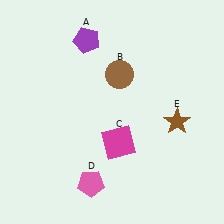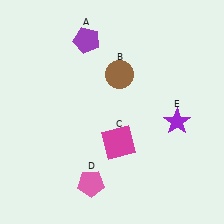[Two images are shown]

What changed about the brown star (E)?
In Image 1, E is brown. In Image 2, it changed to purple.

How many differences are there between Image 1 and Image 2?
There is 1 difference between the two images.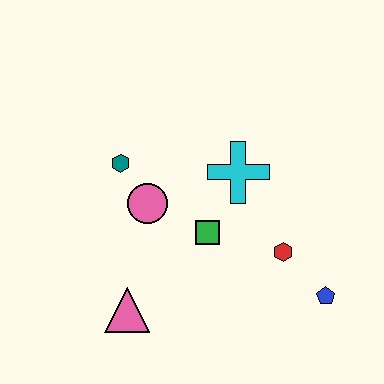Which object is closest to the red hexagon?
The blue pentagon is closest to the red hexagon.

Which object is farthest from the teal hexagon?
The blue pentagon is farthest from the teal hexagon.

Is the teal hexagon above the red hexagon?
Yes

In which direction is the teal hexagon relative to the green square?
The teal hexagon is to the left of the green square.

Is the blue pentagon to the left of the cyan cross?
No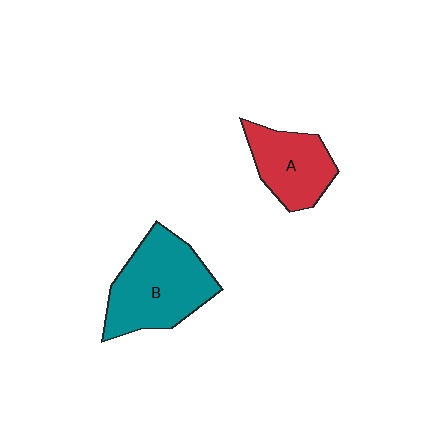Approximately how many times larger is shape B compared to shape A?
Approximately 1.5 times.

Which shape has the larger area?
Shape B (teal).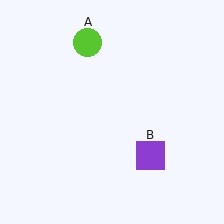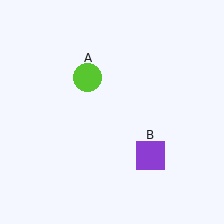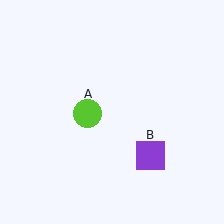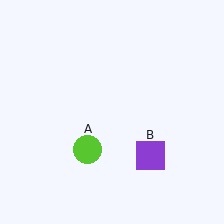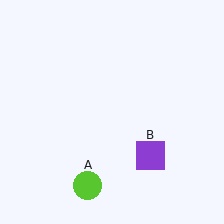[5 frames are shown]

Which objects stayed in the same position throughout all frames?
Purple square (object B) remained stationary.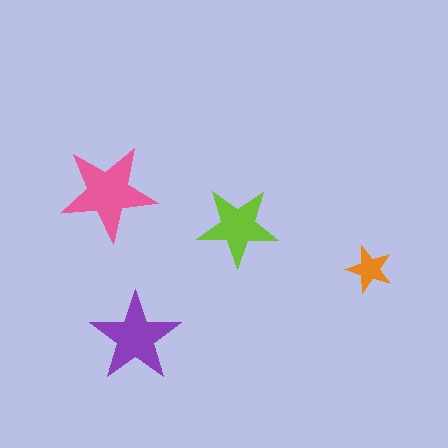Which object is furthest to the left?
The pink star is leftmost.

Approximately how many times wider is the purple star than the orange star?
About 2 times wider.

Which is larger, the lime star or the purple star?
The purple one.